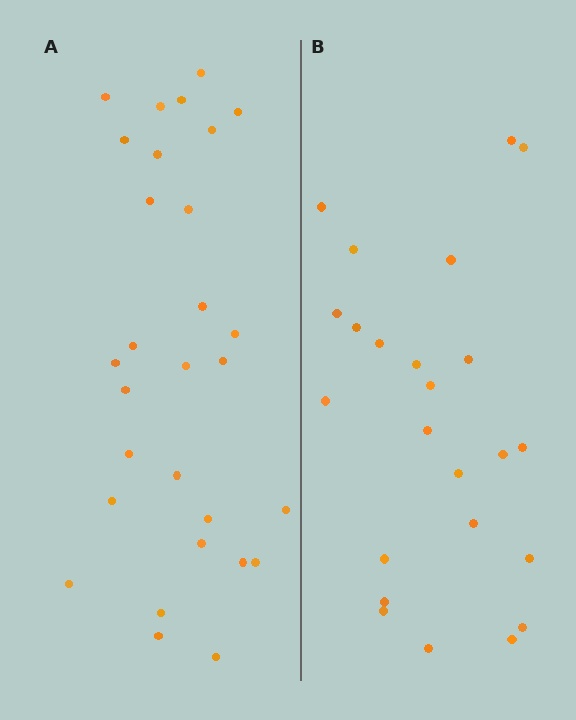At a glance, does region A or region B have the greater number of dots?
Region A (the left region) has more dots.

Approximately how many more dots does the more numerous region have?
Region A has about 5 more dots than region B.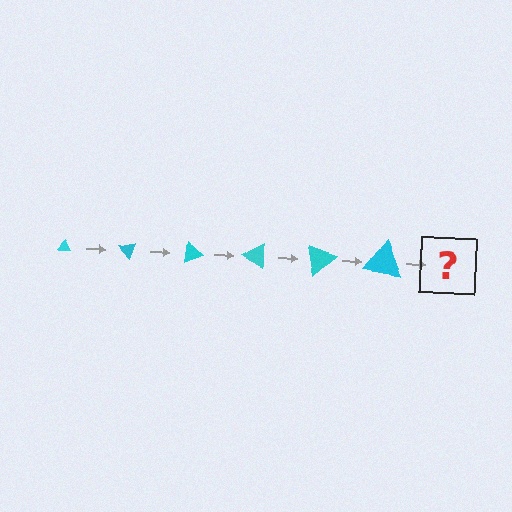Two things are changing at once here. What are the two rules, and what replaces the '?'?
The two rules are that the triangle grows larger each step and it rotates 50 degrees each step. The '?' should be a triangle, larger than the previous one and rotated 300 degrees from the start.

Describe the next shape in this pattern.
It should be a triangle, larger than the previous one and rotated 300 degrees from the start.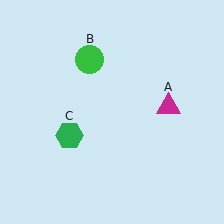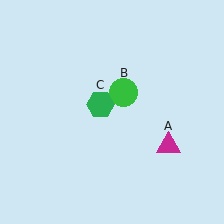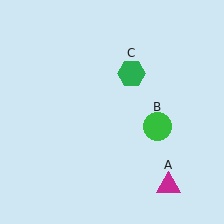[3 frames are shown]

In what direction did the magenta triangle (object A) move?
The magenta triangle (object A) moved down.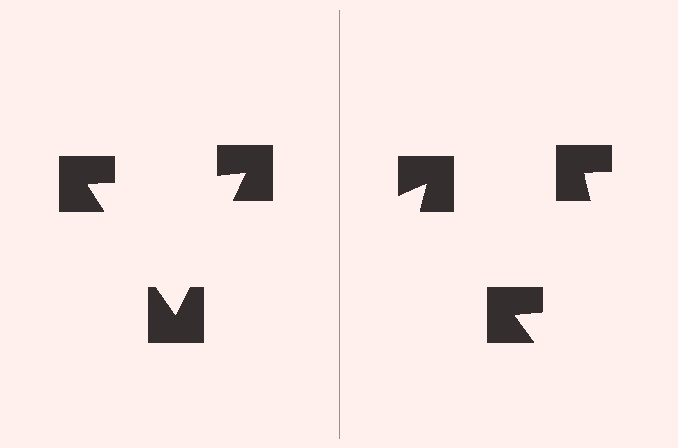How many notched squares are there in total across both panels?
6 — 3 on each side.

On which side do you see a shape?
An illusory triangle appears on the left side. On the right side the wedge cuts are rotated, so no coherent shape forms.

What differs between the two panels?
The notched squares are positioned identically on both sides; only the wedge orientations differ. On the left they align to a triangle; on the right they are misaligned.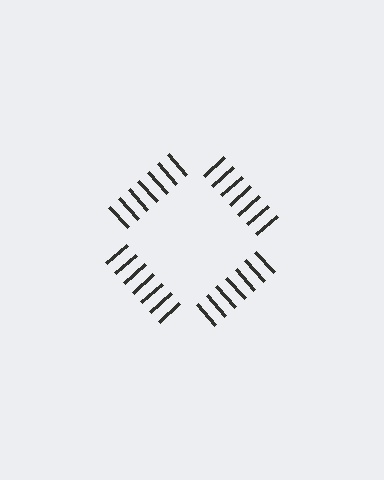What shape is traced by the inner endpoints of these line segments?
An illusory square — the line segments terminate on its edges but no continuous stroke is drawn.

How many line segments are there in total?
28 — 7 along each of the 4 edges.